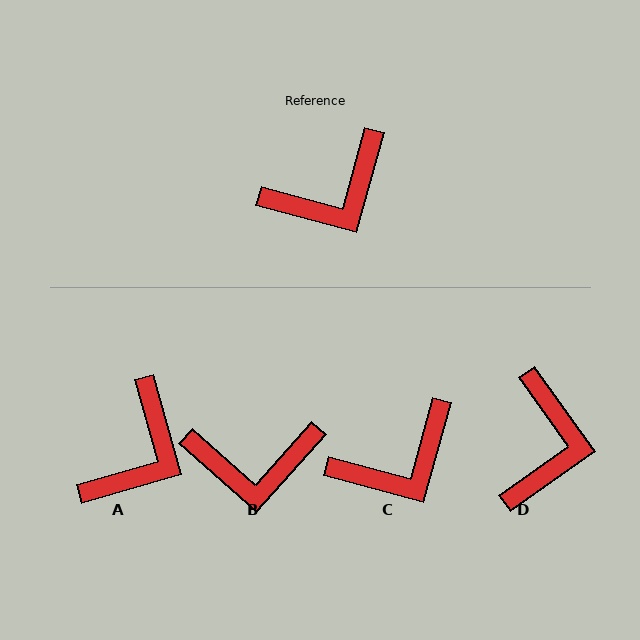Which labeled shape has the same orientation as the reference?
C.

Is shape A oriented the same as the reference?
No, it is off by about 31 degrees.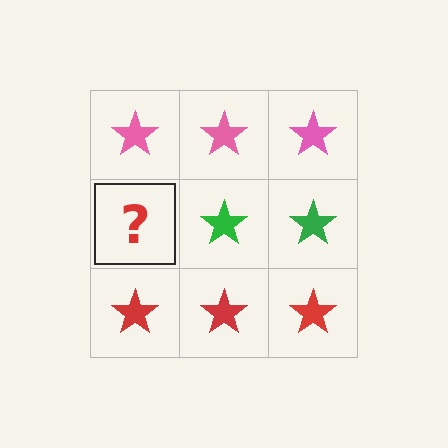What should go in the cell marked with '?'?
The missing cell should contain a green star.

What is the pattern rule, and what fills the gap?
The rule is that each row has a consistent color. The gap should be filled with a green star.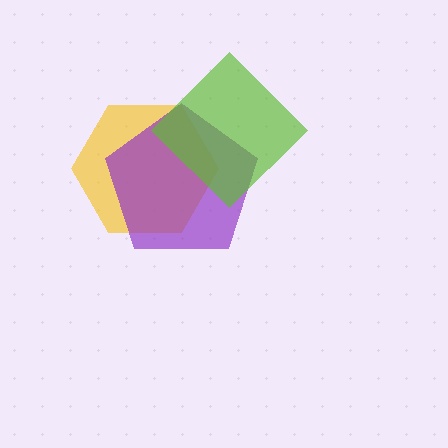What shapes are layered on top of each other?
The layered shapes are: a yellow hexagon, a purple pentagon, a lime diamond.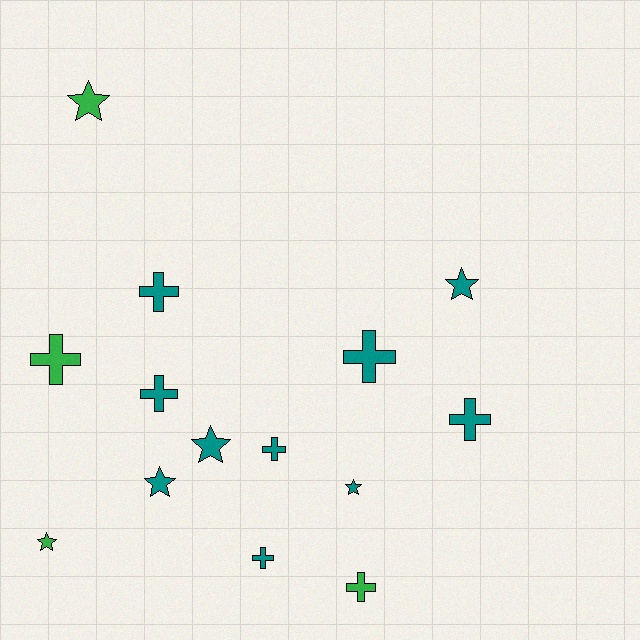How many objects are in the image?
There are 14 objects.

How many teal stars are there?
There are 4 teal stars.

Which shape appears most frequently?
Cross, with 8 objects.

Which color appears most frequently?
Teal, with 10 objects.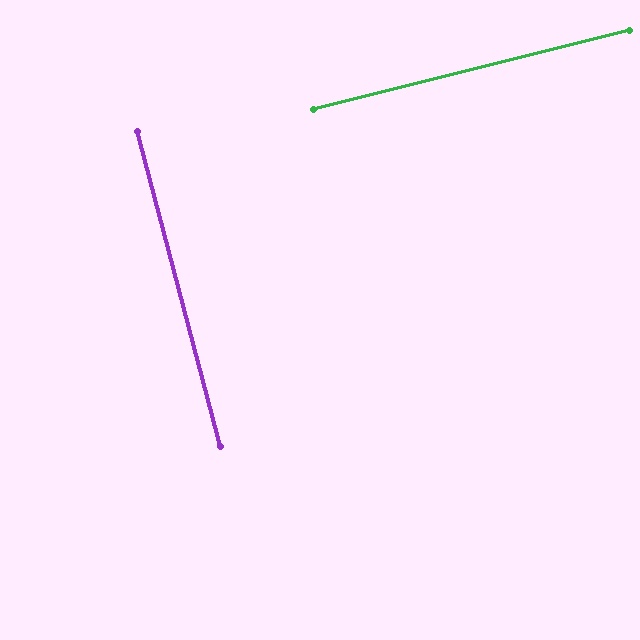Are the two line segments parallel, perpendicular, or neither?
Perpendicular — they meet at approximately 89°.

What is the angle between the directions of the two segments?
Approximately 89 degrees.